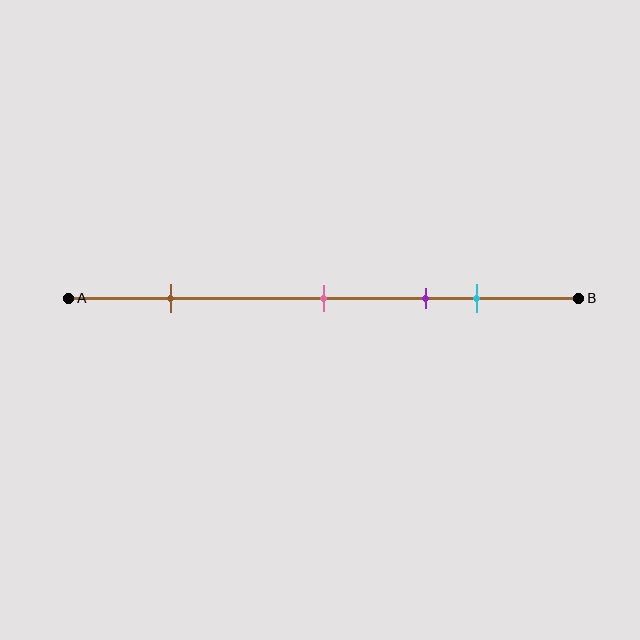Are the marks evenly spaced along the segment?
No, the marks are not evenly spaced.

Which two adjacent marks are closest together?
The purple and cyan marks are the closest adjacent pair.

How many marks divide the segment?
There are 4 marks dividing the segment.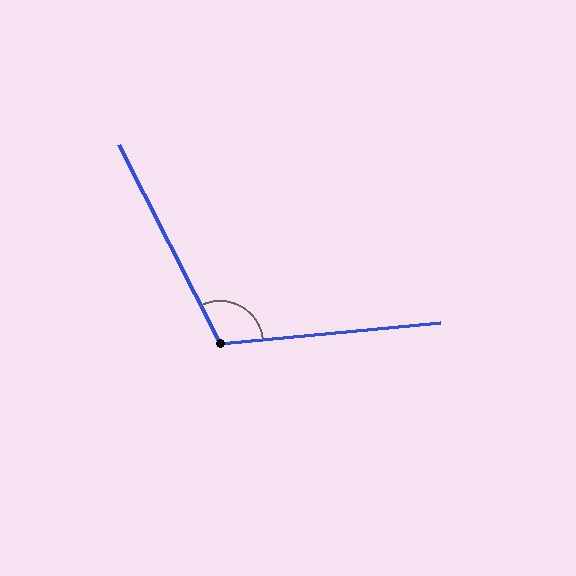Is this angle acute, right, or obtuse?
It is obtuse.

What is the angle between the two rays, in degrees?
Approximately 112 degrees.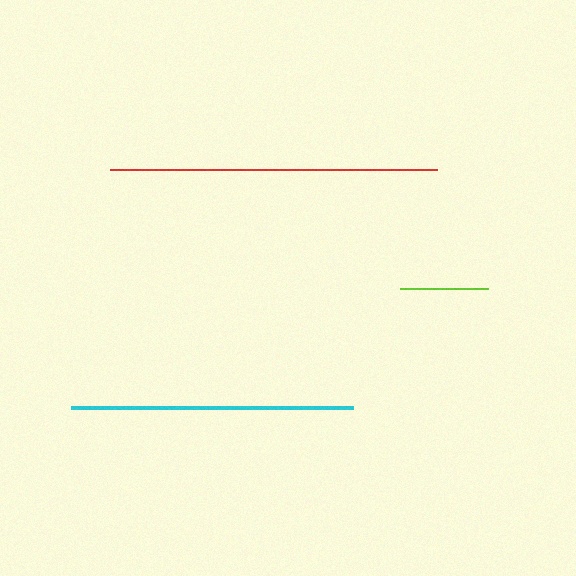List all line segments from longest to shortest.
From longest to shortest: red, cyan, lime.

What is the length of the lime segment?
The lime segment is approximately 89 pixels long.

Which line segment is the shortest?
The lime line is the shortest at approximately 89 pixels.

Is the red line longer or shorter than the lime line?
The red line is longer than the lime line.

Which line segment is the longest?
The red line is the longest at approximately 327 pixels.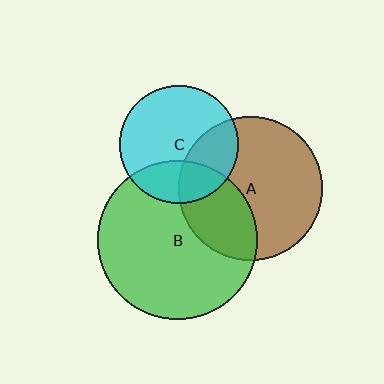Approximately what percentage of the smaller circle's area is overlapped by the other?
Approximately 35%.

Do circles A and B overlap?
Yes.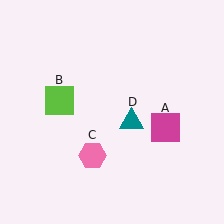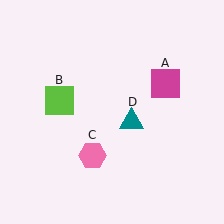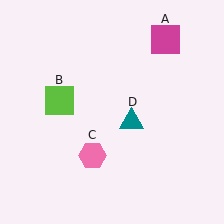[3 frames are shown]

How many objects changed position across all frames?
1 object changed position: magenta square (object A).